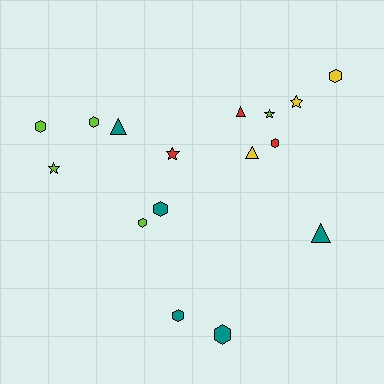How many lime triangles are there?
There are no lime triangles.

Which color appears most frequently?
Teal, with 5 objects.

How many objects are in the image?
There are 16 objects.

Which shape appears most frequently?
Hexagon, with 8 objects.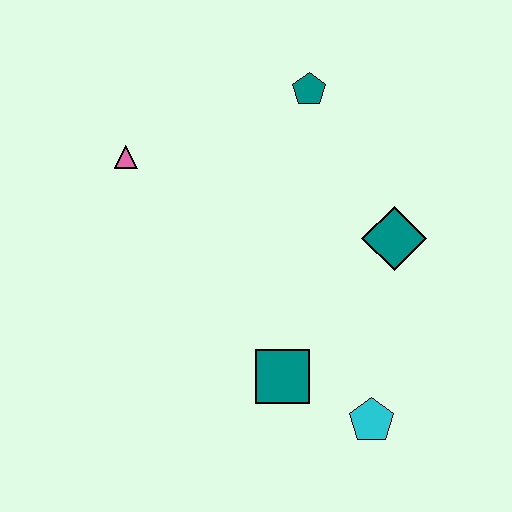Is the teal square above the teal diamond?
No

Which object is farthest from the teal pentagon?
The cyan pentagon is farthest from the teal pentagon.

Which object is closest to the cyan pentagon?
The teal square is closest to the cyan pentagon.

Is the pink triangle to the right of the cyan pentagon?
No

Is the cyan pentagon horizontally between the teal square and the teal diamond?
Yes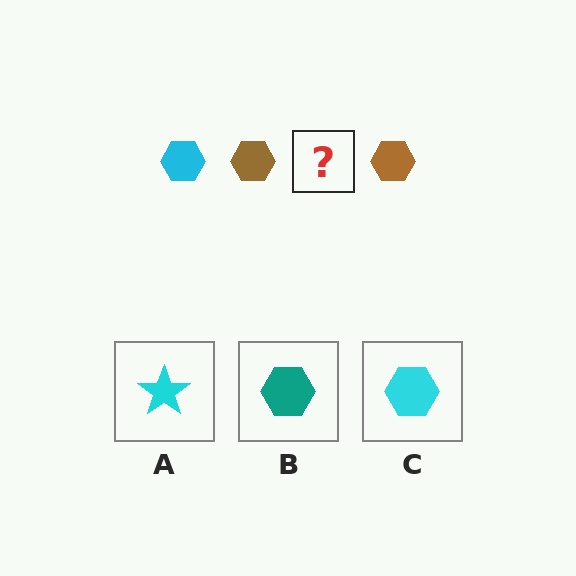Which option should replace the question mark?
Option C.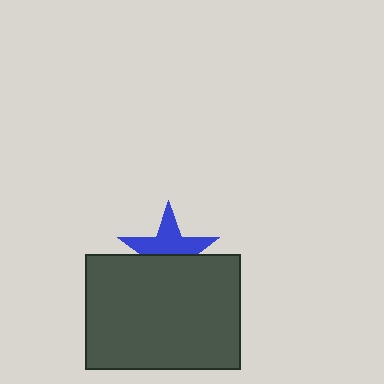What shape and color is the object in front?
The object in front is a dark gray rectangle.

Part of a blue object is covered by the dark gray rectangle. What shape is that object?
It is a star.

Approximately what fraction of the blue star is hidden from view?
Roughly 48% of the blue star is hidden behind the dark gray rectangle.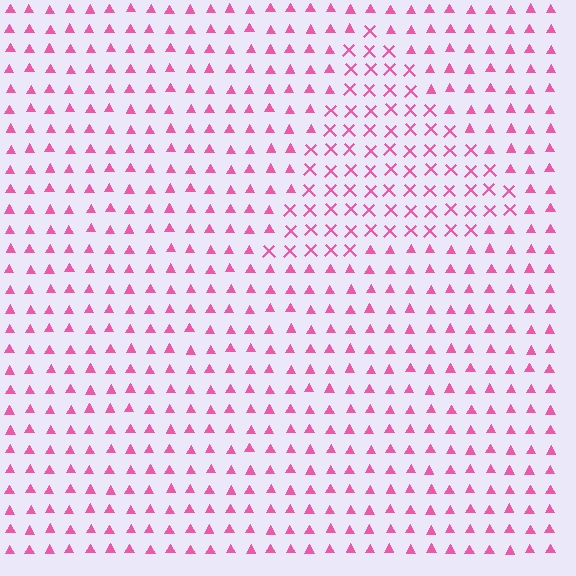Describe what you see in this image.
The image is filled with small pink elements arranged in a uniform grid. A triangle-shaped region contains X marks, while the surrounding area contains triangles. The boundary is defined purely by the change in element shape.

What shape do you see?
I see a triangle.